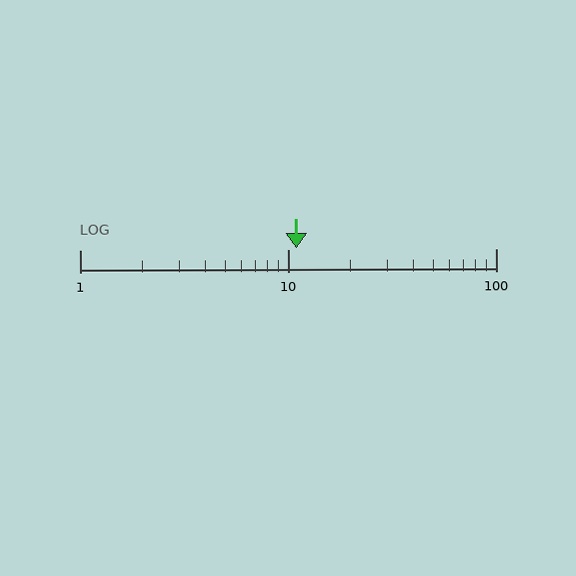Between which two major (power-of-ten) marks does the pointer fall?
The pointer is between 10 and 100.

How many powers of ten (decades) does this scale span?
The scale spans 2 decades, from 1 to 100.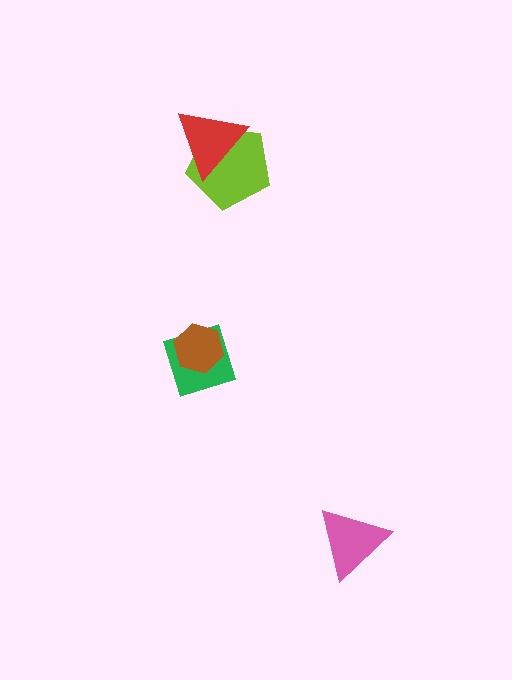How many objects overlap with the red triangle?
1 object overlaps with the red triangle.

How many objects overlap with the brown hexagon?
1 object overlaps with the brown hexagon.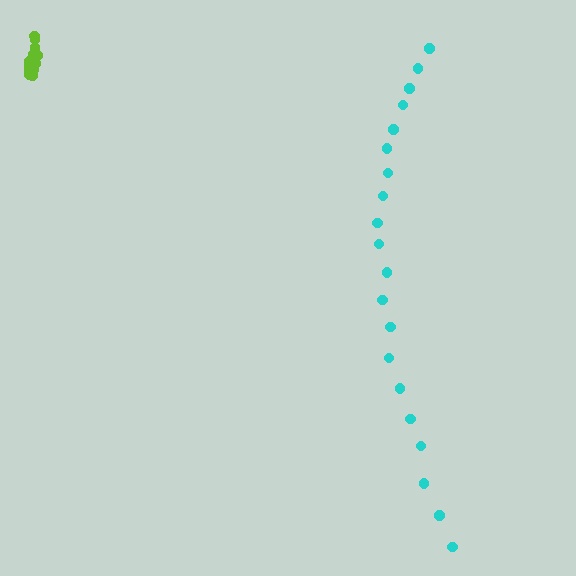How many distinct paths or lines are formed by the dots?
There are 2 distinct paths.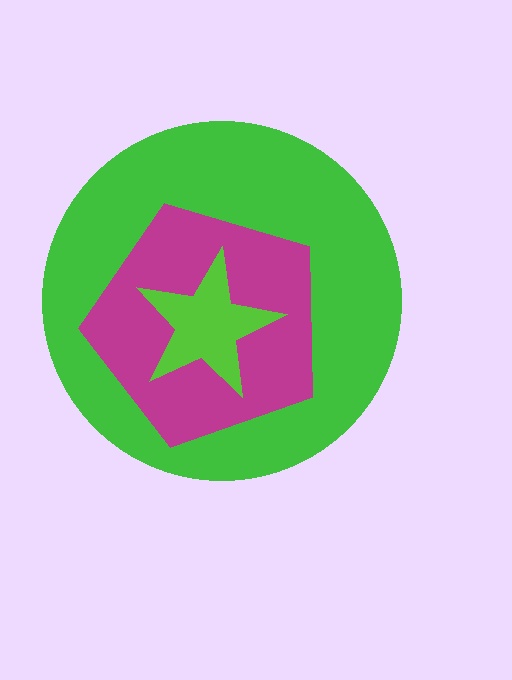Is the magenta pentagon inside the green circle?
Yes.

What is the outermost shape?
The green circle.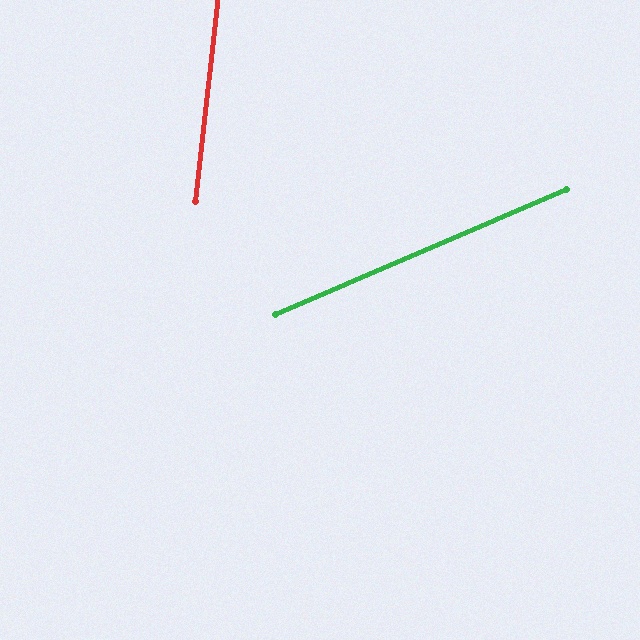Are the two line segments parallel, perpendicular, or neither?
Neither parallel nor perpendicular — they differ by about 61°.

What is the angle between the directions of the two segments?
Approximately 61 degrees.